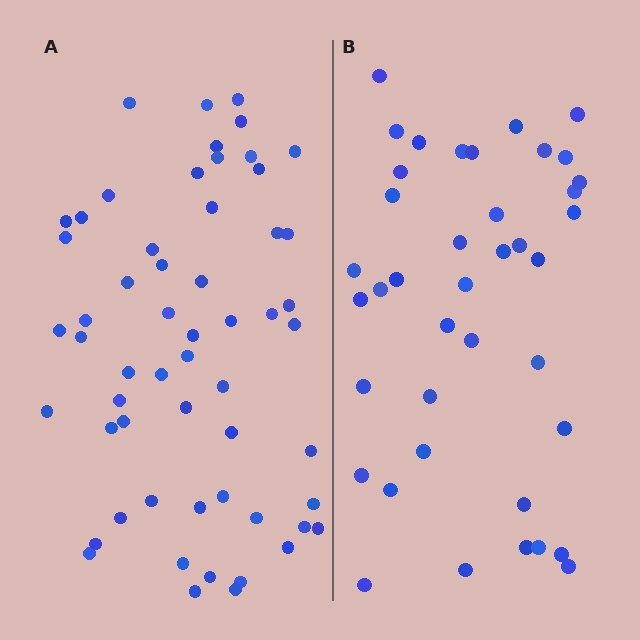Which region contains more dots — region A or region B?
Region A (the left region) has more dots.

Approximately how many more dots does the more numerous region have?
Region A has approximately 15 more dots than region B.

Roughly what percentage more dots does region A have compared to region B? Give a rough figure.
About 40% more.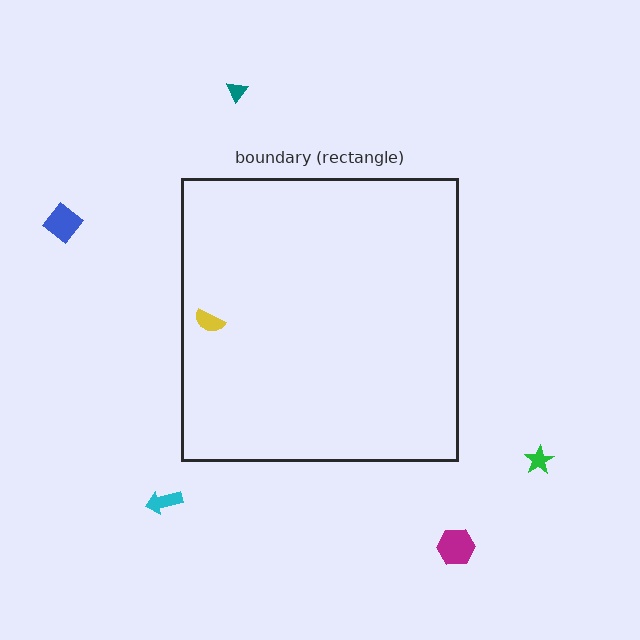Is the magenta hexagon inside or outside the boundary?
Outside.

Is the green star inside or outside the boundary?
Outside.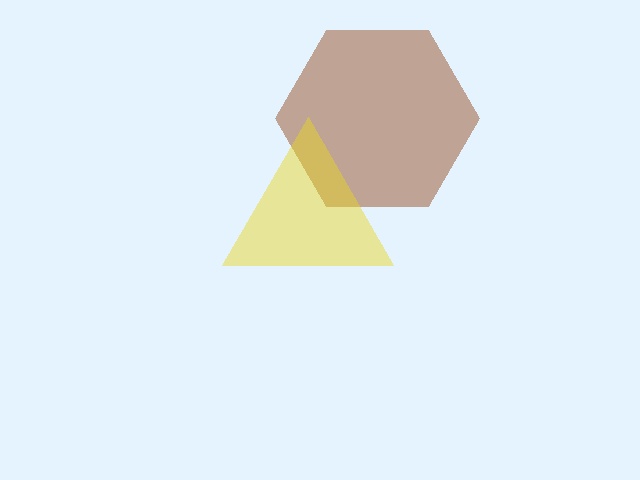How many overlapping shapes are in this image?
There are 2 overlapping shapes in the image.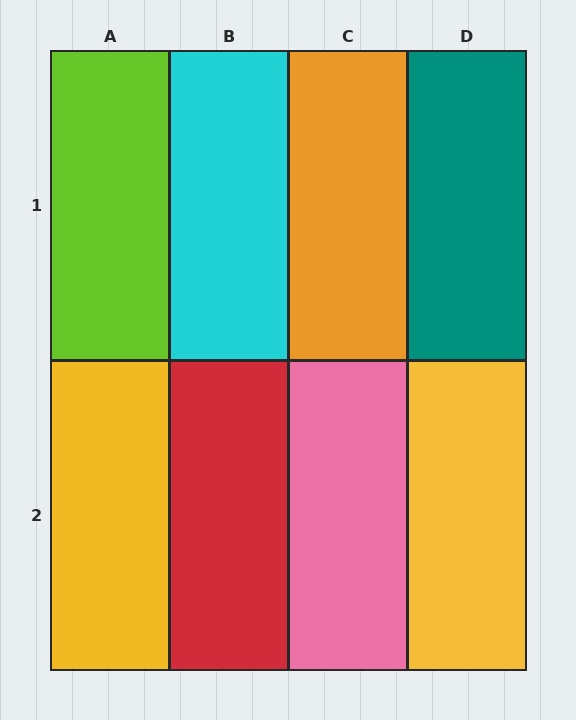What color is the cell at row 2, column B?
Red.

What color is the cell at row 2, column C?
Pink.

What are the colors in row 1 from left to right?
Lime, cyan, orange, teal.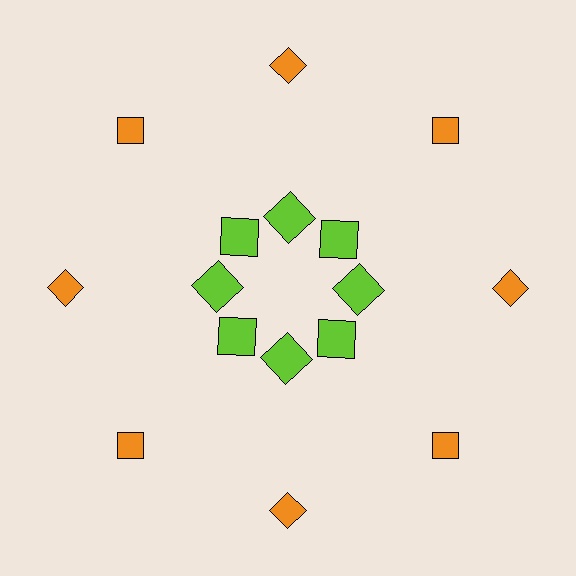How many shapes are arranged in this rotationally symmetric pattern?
There are 16 shapes, arranged in 8 groups of 2.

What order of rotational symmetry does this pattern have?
This pattern has 8-fold rotational symmetry.